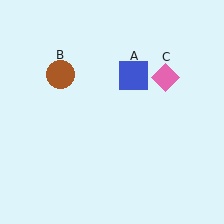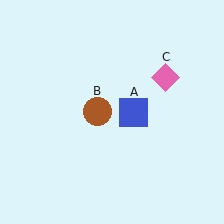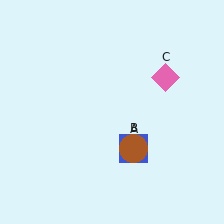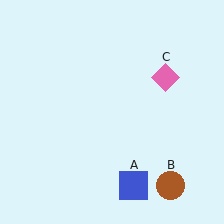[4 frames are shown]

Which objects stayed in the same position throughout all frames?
Pink diamond (object C) remained stationary.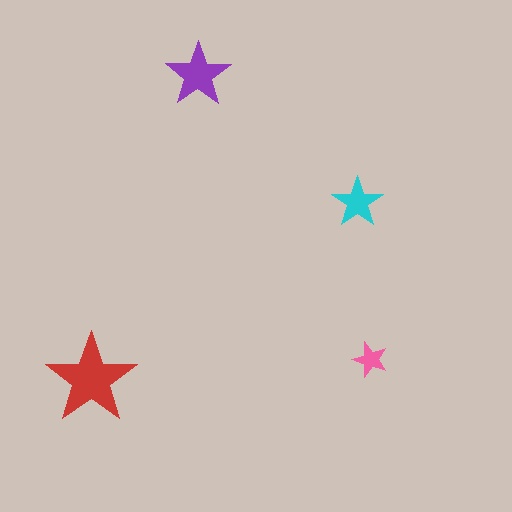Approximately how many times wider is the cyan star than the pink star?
About 1.5 times wider.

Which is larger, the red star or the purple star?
The red one.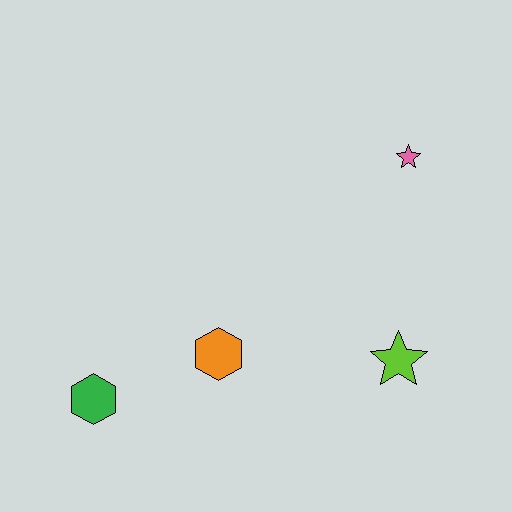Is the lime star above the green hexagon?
Yes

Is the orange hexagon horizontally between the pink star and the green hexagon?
Yes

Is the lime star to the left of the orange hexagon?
No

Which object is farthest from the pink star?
The green hexagon is farthest from the pink star.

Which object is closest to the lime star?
The orange hexagon is closest to the lime star.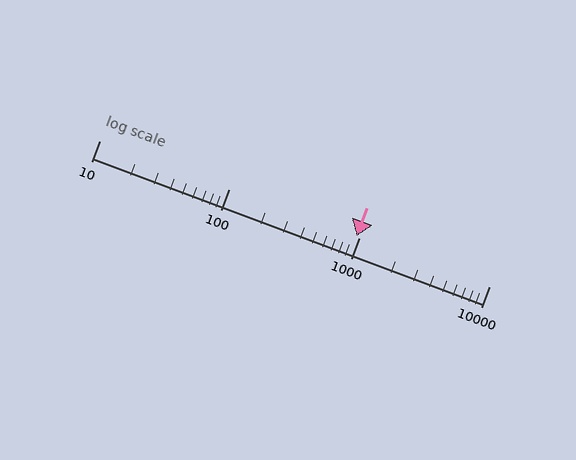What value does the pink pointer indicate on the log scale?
The pointer indicates approximately 960.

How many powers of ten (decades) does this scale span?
The scale spans 3 decades, from 10 to 10000.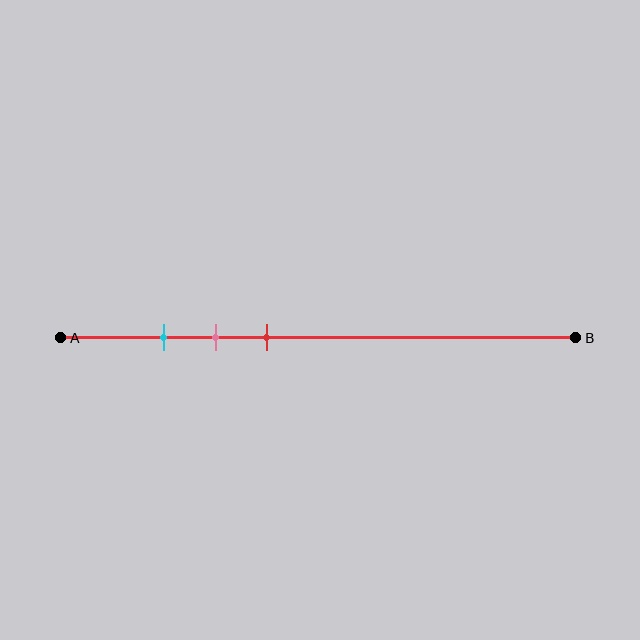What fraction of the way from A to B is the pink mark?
The pink mark is approximately 30% (0.3) of the way from A to B.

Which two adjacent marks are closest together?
The cyan and pink marks are the closest adjacent pair.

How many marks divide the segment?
There are 3 marks dividing the segment.